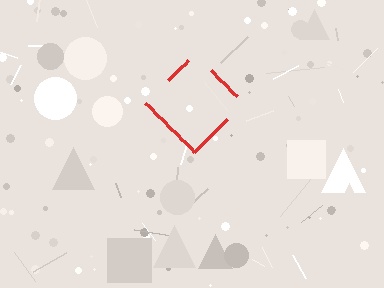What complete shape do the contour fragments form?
The contour fragments form a diamond.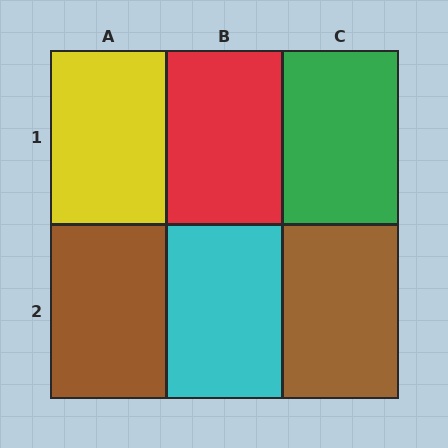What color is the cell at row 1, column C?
Green.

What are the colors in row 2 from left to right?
Brown, cyan, brown.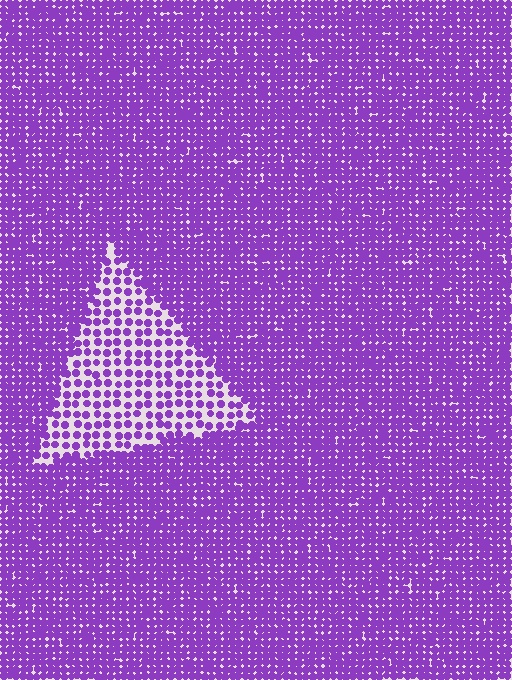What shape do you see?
I see a triangle.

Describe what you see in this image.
The image contains small purple elements arranged at two different densities. A triangle-shaped region is visible where the elements are less densely packed than the surrounding area.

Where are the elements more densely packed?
The elements are more densely packed outside the triangle boundary.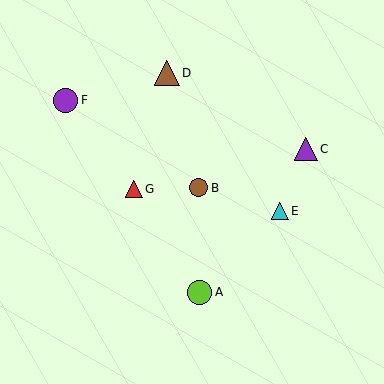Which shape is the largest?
The brown triangle (labeled D) is the largest.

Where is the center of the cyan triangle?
The center of the cyan triangle is at (280, 211).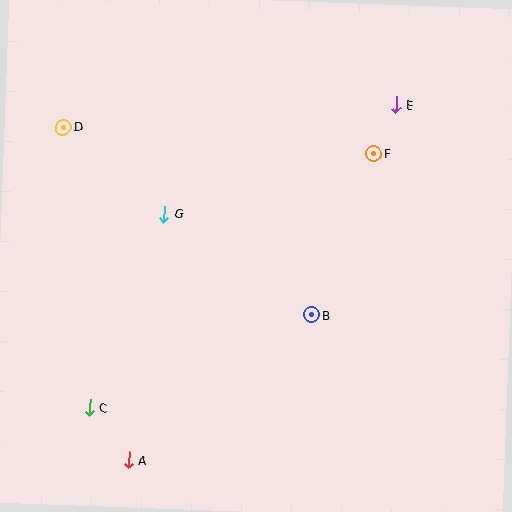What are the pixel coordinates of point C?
Point C is at (89, 408).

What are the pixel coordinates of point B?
Point B is at (312, 315).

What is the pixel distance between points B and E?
The distance between B and E is 226 pixels.